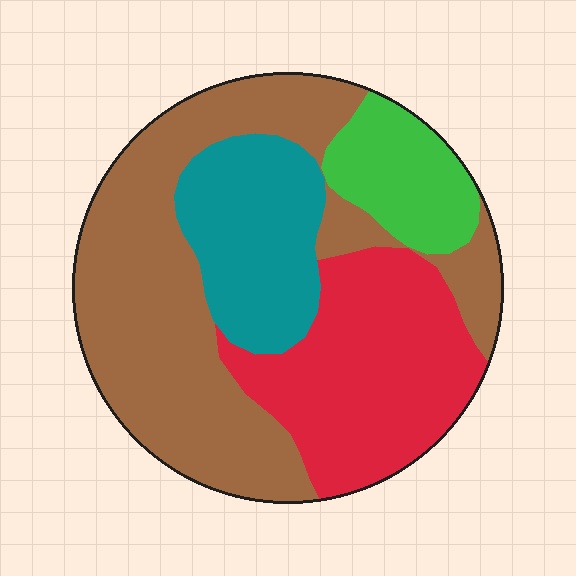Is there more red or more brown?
Brown.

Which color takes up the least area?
Green, at roughly 10%.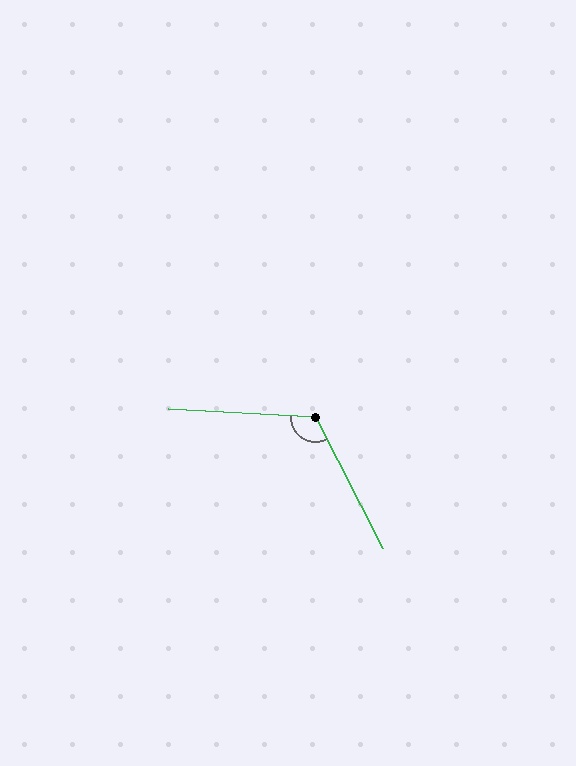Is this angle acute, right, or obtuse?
It is obtuse.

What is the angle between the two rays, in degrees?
Approximately 121 degrees.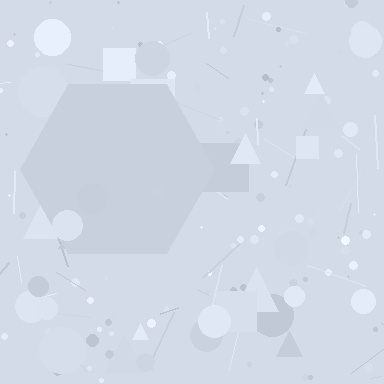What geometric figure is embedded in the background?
A hexagon is embedded in the background.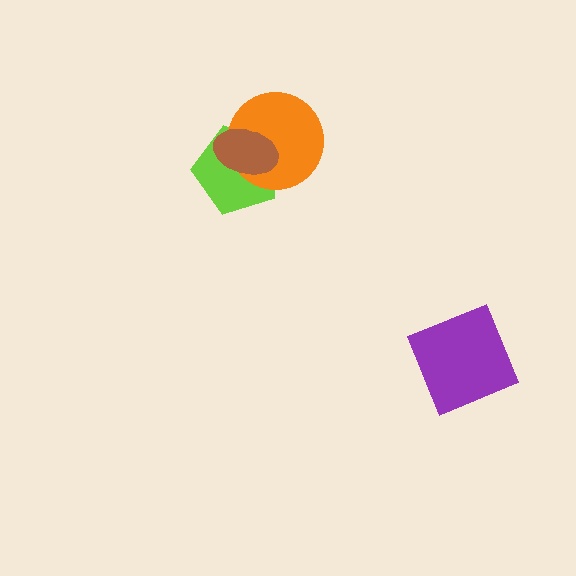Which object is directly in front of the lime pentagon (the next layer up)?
The orange circle is directly in front of the lime pentagon.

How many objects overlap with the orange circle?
2 objects overlap with the orange circle.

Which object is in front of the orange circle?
The brown ellipse is in front of the orange circle.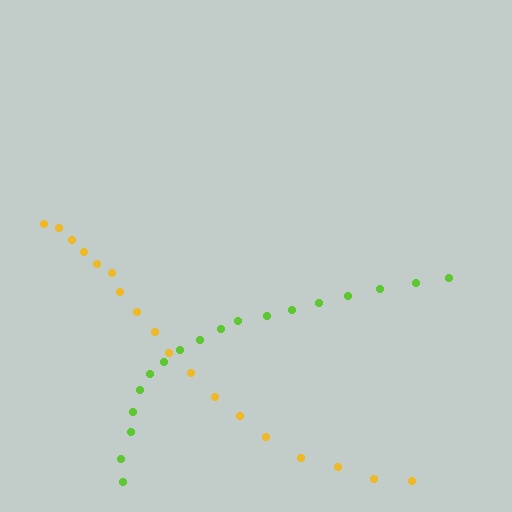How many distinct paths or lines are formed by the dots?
There are 2 distinct paths.